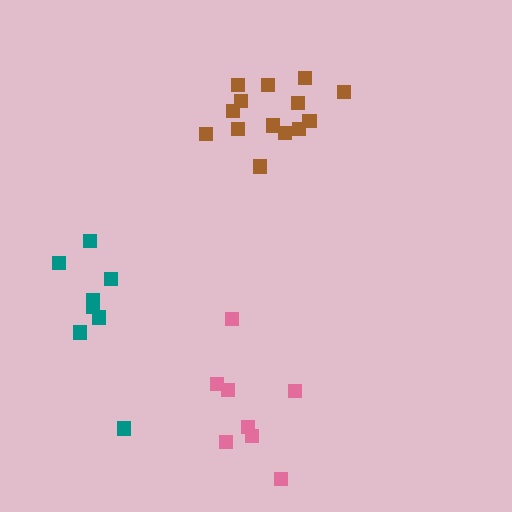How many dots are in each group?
Group 1: 8 dots, Group 2: 8 dots, Group 3: 14 dots (30 total).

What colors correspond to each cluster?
The clusters are colored: teal, pink, brown.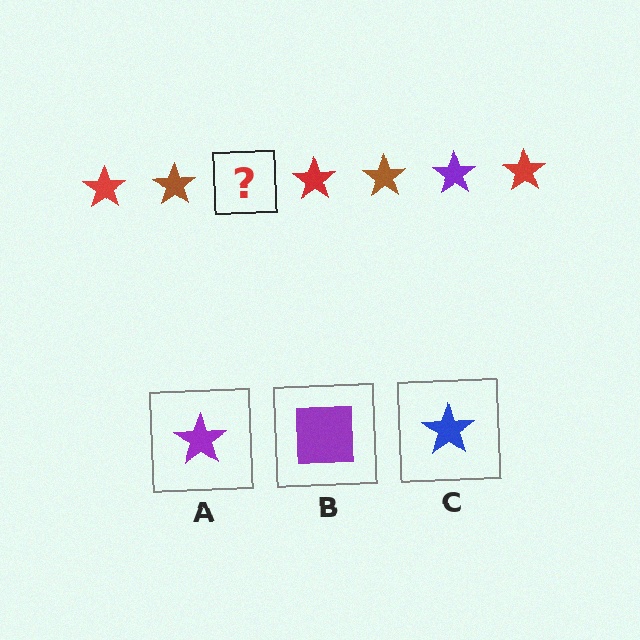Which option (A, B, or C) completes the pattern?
A.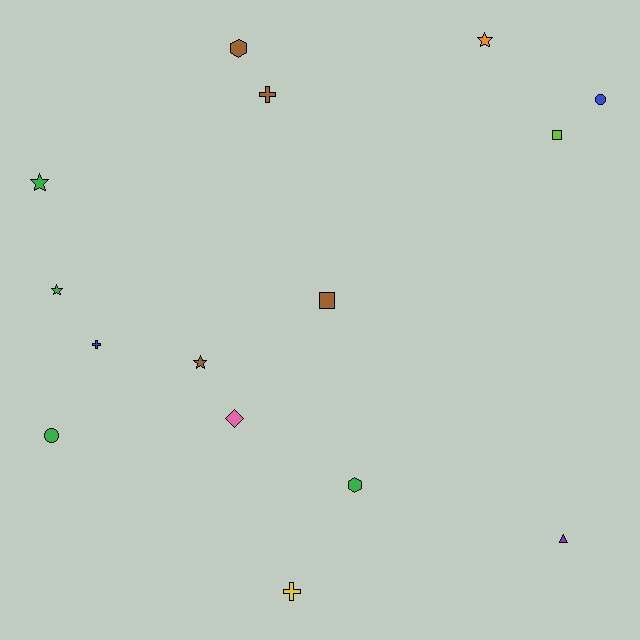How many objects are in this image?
There are 15 objects.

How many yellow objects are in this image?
There is 1 yellow object.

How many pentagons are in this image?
There are no pentagons.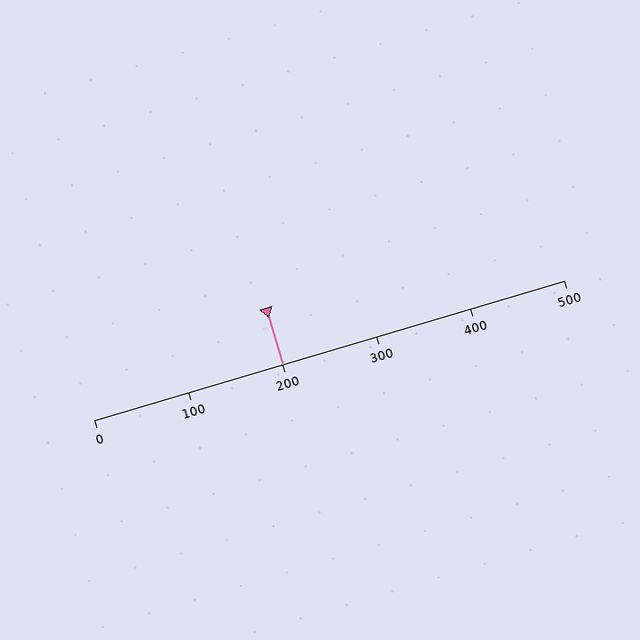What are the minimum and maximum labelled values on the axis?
The axis runs from 0 to 500.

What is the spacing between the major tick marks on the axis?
The major ticks are spaced 100 apart.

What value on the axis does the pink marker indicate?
The marker indicates approximately 200.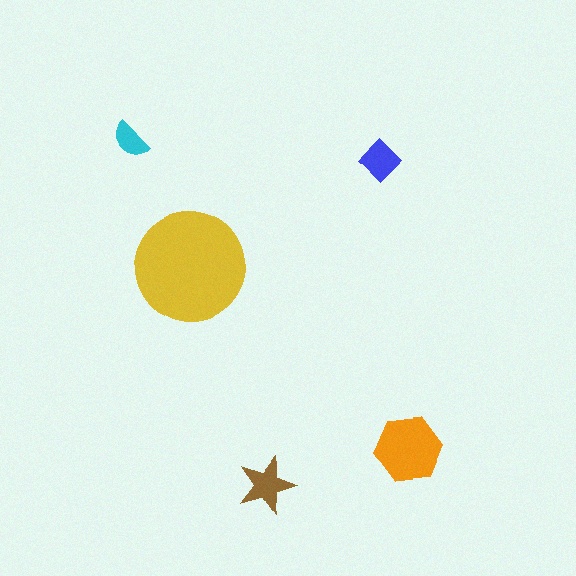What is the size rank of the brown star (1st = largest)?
3rd.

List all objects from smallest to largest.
The cyan semicircle, the blue diamond, the brown star, the orange hexagon, the yellow circle.